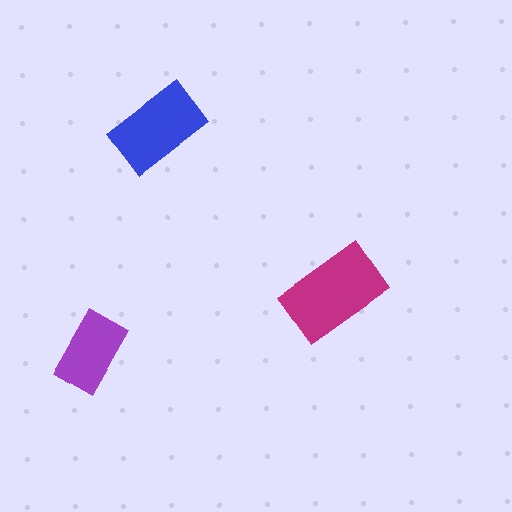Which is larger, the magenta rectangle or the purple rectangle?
The magenta one.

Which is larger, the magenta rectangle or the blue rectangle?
The magenta one.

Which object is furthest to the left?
The purple rectangle is leftmost.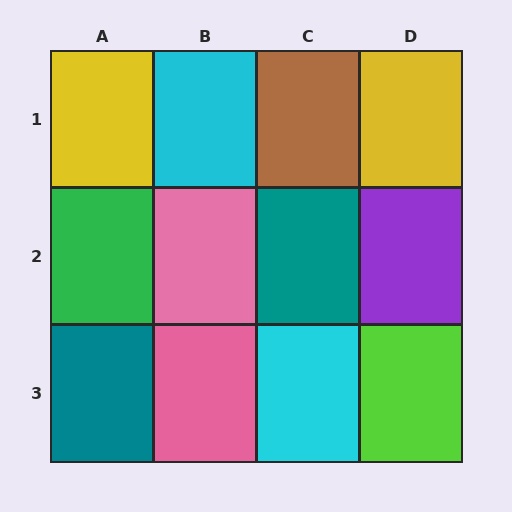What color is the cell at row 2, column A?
Green.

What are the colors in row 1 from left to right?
Yellow, cyan, brown, yellow.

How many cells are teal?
2 cells are teal.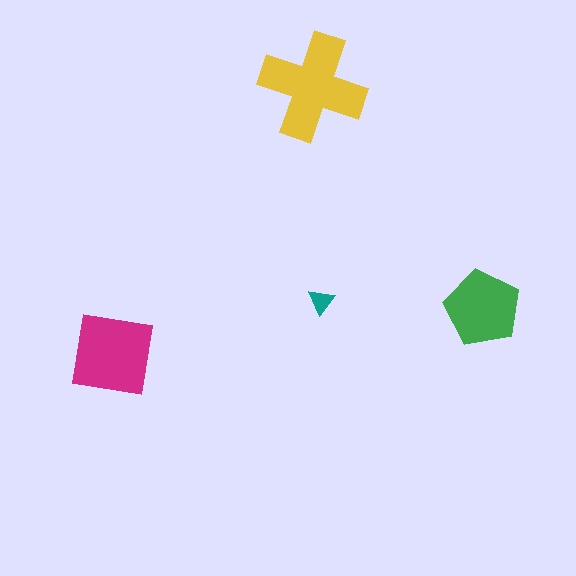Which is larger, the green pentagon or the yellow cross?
The yellow cross.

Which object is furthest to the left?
The magenta square is leftmost.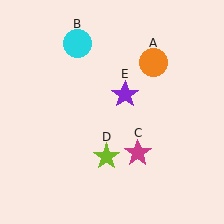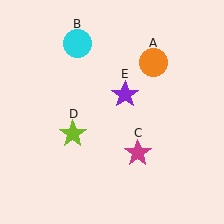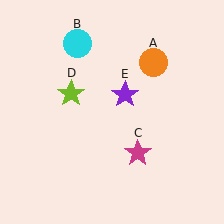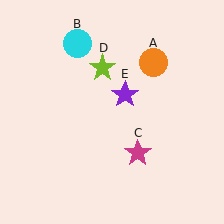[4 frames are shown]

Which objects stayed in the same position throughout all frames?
Orange circle (object A) and cyan circle (object B) and magenta star (object C) and purple star (object E) remained stationary.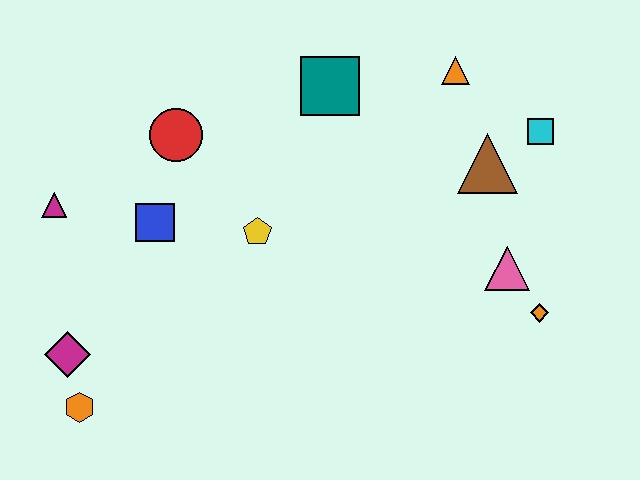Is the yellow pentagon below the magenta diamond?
No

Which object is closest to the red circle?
The blue square is closest to the red circle.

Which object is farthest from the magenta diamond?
The cyan square is farthest from the magenta diamond.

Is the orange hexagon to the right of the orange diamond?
No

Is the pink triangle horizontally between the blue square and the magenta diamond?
No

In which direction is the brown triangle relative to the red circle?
The brown triangle is to the right of the red circle.